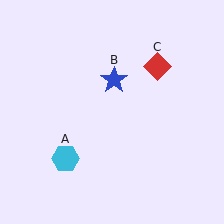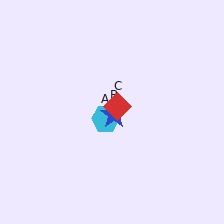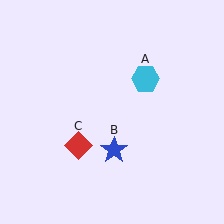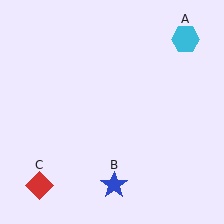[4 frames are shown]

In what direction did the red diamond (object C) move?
The red diamond (object C) moved down and to the left.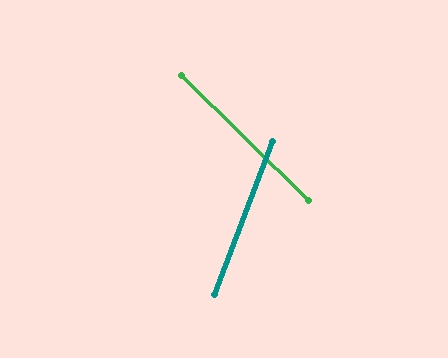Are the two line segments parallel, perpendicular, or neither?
Neither parallel nor perpendicular — they differ by about 66°.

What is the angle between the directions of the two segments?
Approximately 66 degrees.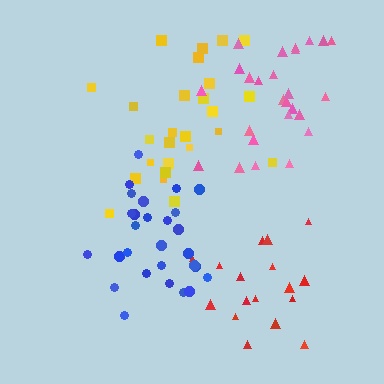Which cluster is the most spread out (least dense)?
Yellow.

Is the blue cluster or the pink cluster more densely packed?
Blue.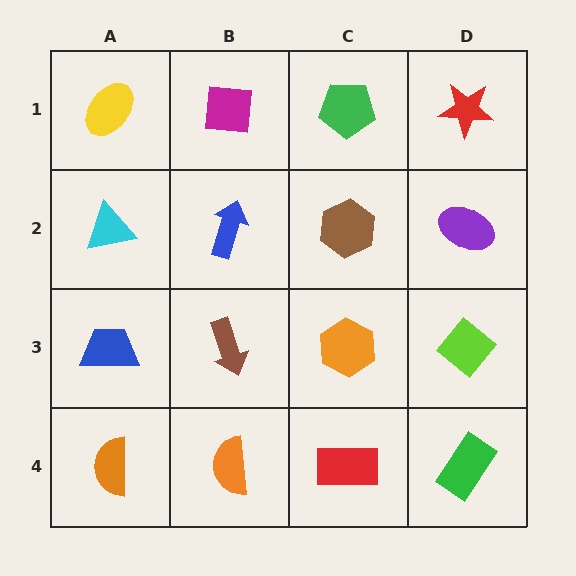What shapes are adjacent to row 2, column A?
A yellow ellipse (row 1, column A), a blue trapezoid (row 3, column A), a blue arrow (row 2, column B).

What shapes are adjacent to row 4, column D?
A lime diamond (row 3, column D), a red rectangle (row 4, column C).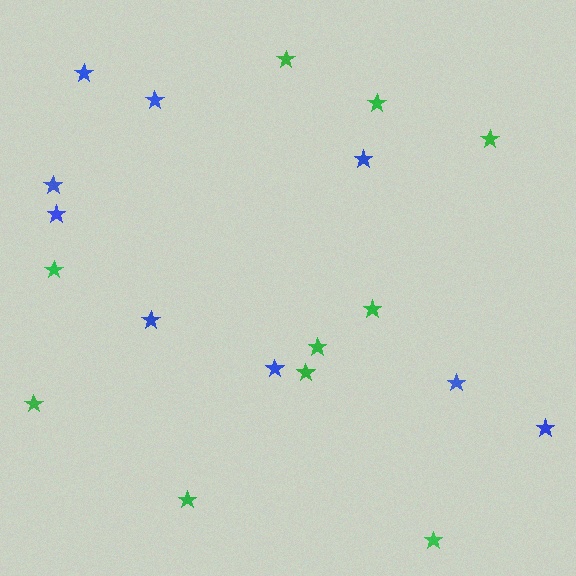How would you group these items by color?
There are 2 groups: one group of green stars (10) and one group of blue stars (9).